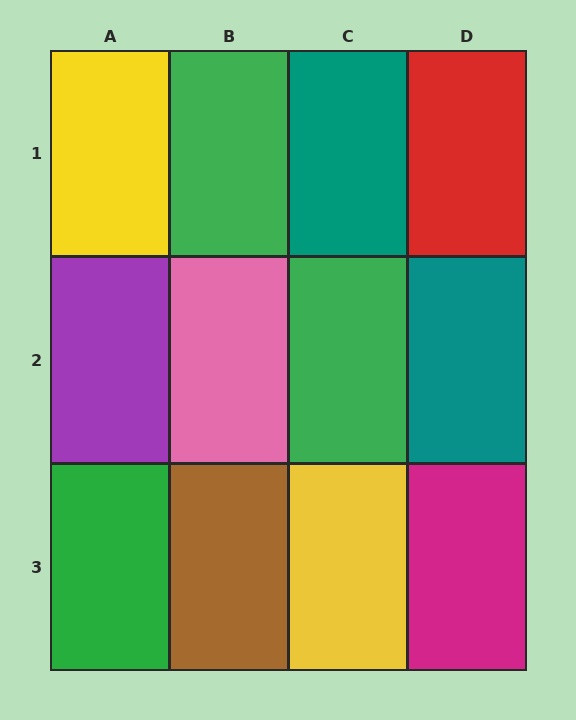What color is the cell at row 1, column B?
Green.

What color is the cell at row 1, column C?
Teal.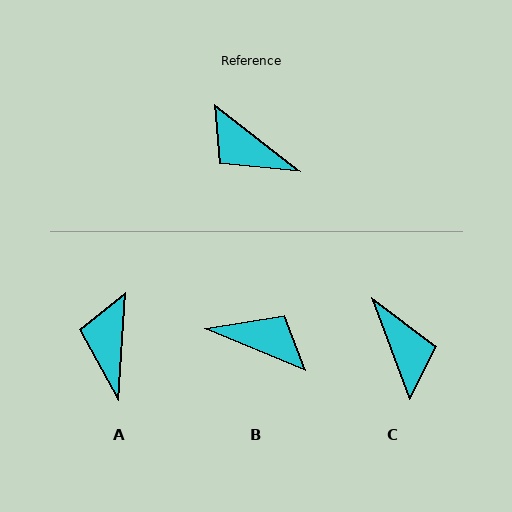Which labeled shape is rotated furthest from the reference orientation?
B, about 164 degrees away.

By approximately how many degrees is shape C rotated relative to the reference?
Approximately 149 degrees counter-clockwise.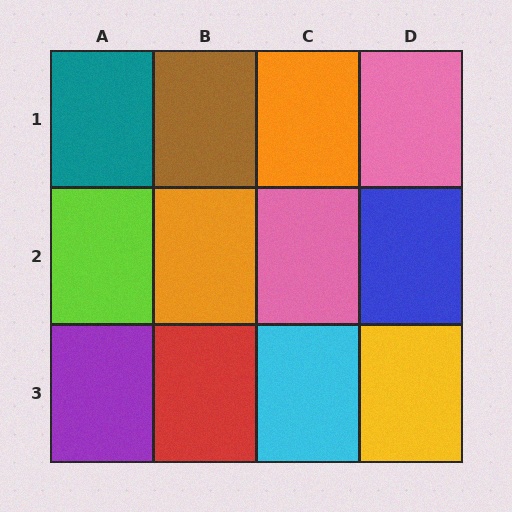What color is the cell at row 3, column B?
Red.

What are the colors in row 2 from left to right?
Lime, orange, pink, blue.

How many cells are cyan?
1 cell is cyan.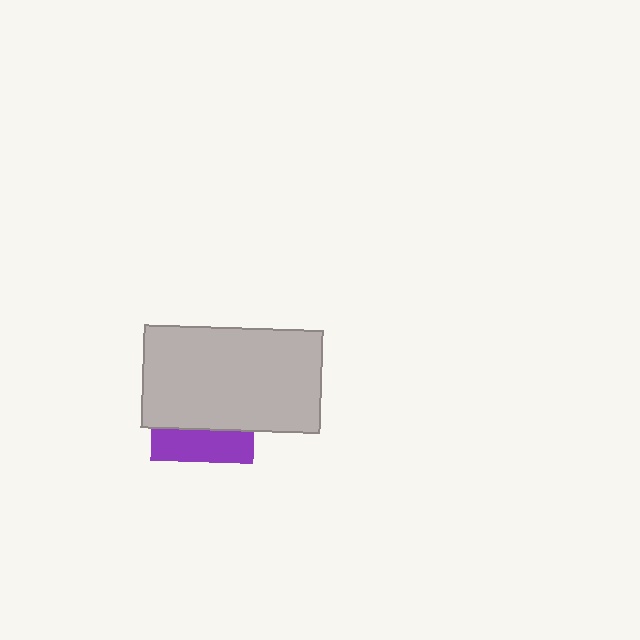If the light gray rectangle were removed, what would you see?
You would see the complete purple square.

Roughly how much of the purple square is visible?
A small part of it is visible (roughly 31%).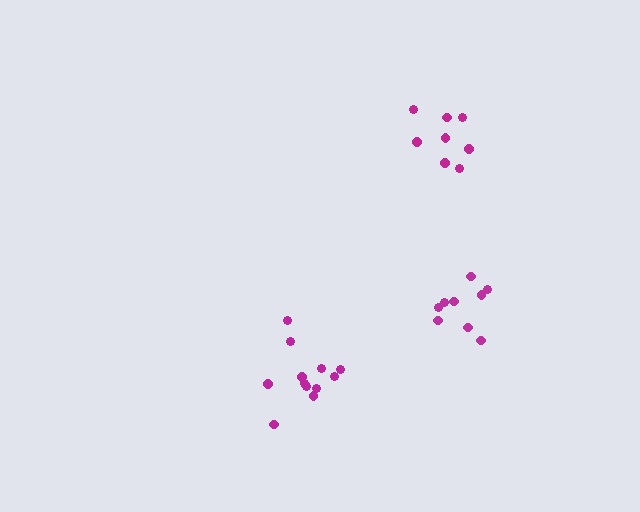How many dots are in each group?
Group 1: 12 dots, Group 2: 8 dots, Group 3: 9 dots (29 total).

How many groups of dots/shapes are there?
There are 3 groups.